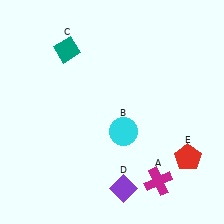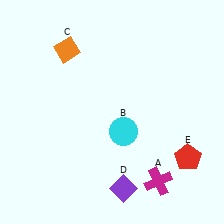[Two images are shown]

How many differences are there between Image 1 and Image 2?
There is 1 difference between the two images.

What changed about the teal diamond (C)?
In Image 1, C is teal. In Image 2, it changed to orange.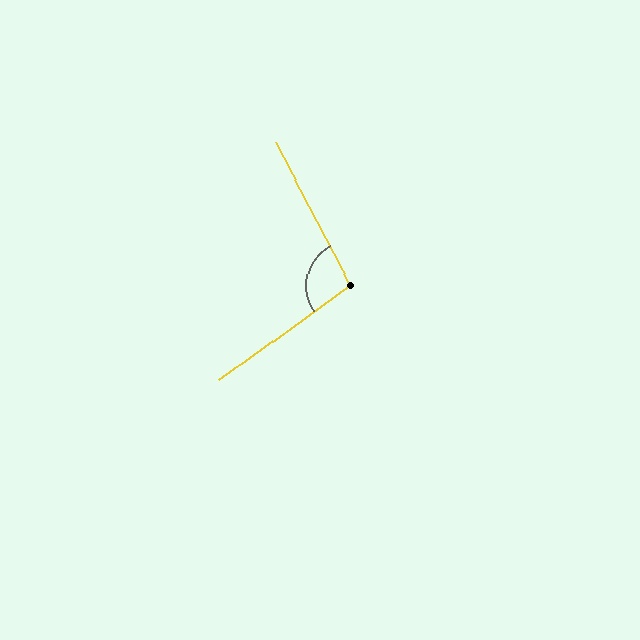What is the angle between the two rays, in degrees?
Approximately 98 degrees.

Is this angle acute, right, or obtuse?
It is obtuse.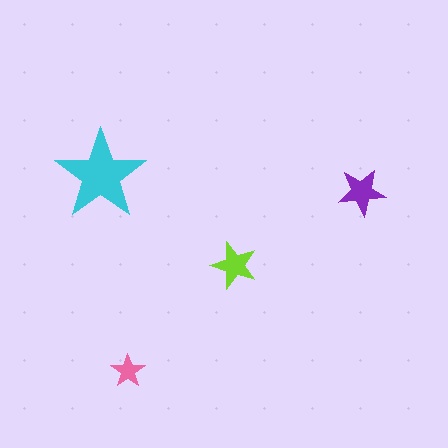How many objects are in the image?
There are 4 objects in the image.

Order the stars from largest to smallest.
the cyan one, the purple one, the lime one, the pink one.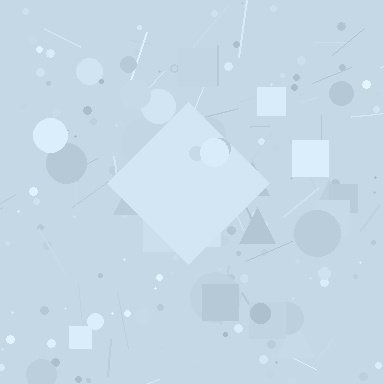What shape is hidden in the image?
A diamond is hidden in the image.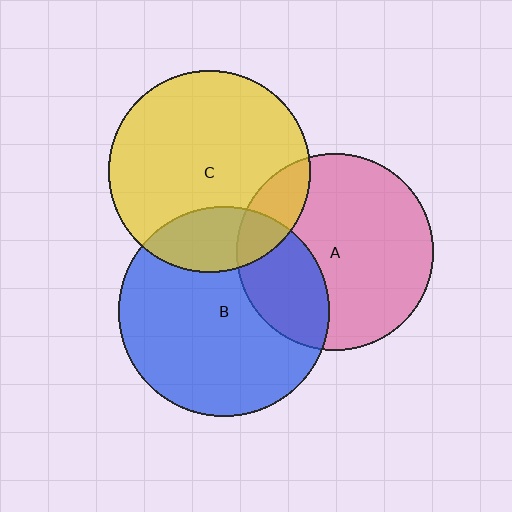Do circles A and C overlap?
Yes.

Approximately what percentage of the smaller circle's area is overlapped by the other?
Approximately 15%.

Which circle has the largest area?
Circle B (blue).